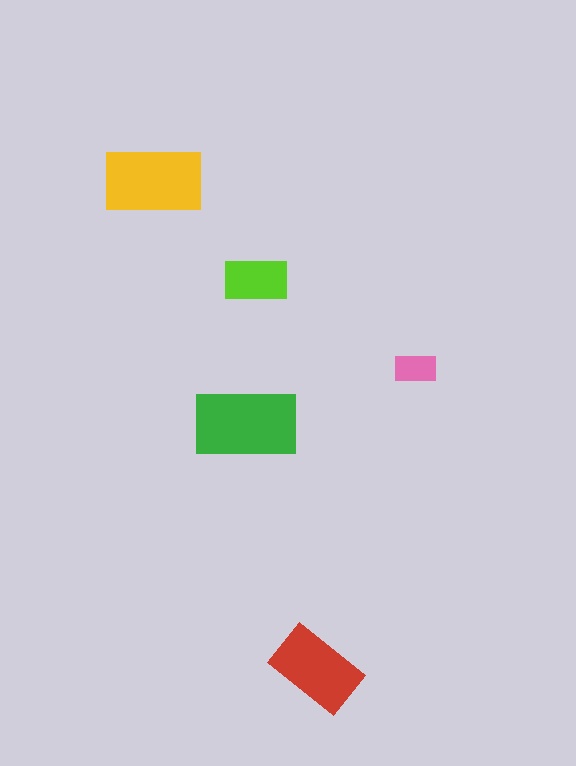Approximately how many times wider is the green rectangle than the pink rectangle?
About 2.5 times wider.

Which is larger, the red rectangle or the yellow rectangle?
The yellow one.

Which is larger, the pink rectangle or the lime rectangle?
The lime one.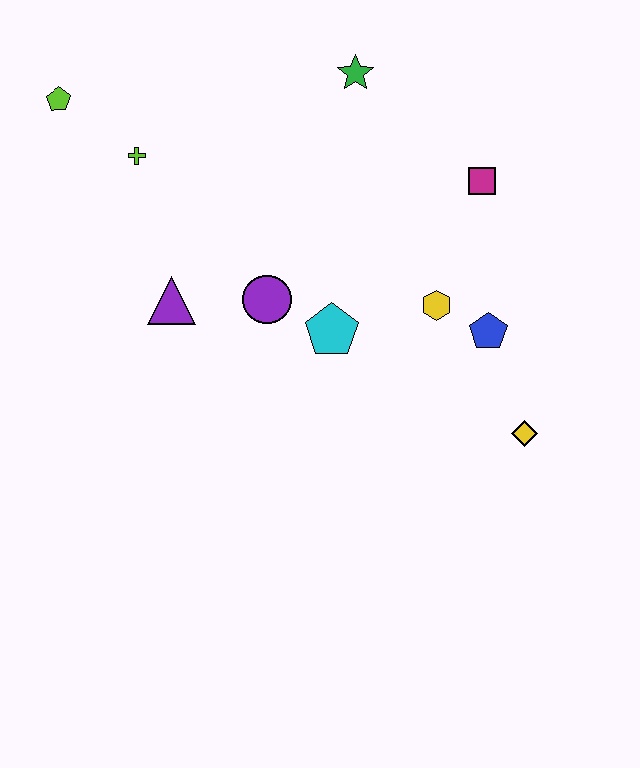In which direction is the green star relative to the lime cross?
The green star is to the right of the lime cross.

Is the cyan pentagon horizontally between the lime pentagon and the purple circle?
No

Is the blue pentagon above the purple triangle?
No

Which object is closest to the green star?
The magenta square is closest to the green star.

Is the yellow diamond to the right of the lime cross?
Yes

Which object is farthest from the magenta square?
The lime pentagon is farthest from the magenta square.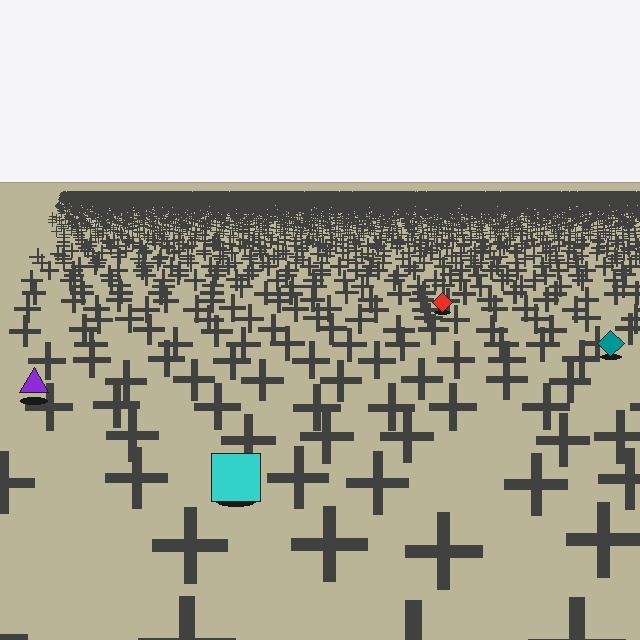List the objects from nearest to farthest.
From nearest to farthest: the cyan square, the purple triangle, the teal diamond, the red diamond.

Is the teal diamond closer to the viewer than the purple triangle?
No. The purple triangle is closer — you can tell from the texture gradient: the ground texture is coarser near it.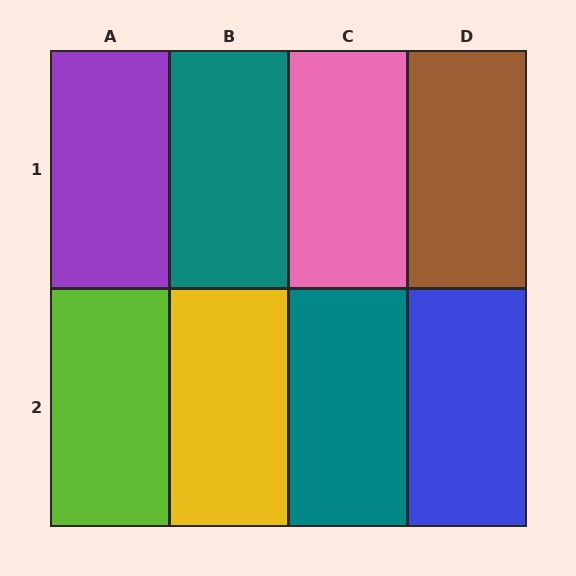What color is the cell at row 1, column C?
Pink.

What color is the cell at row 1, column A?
Purple.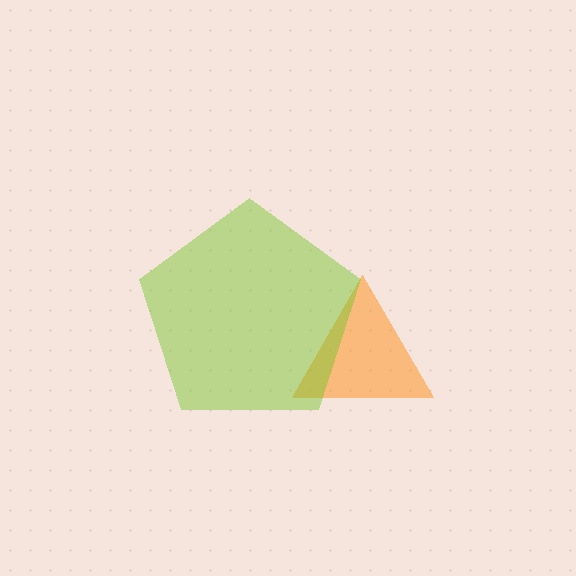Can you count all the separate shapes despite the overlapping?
Yes, there are 2 separate shapes.